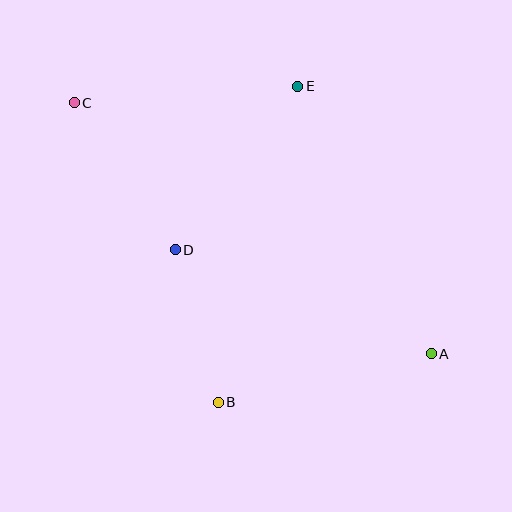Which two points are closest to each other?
Points B and D are closest to each other.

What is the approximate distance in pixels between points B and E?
The distance between B and E is approximately 326 pixels.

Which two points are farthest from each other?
Points A and C are farthest from each other.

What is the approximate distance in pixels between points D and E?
The distance between D and E is approximately 204 pixels.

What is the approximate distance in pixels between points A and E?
The distance between A and E is approximately 299 pixels.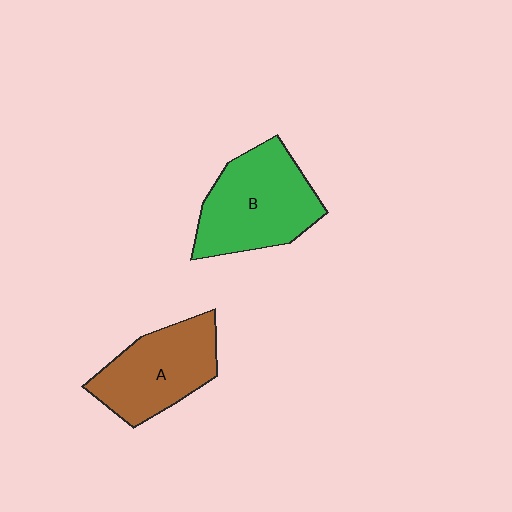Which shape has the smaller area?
Shape A (brown).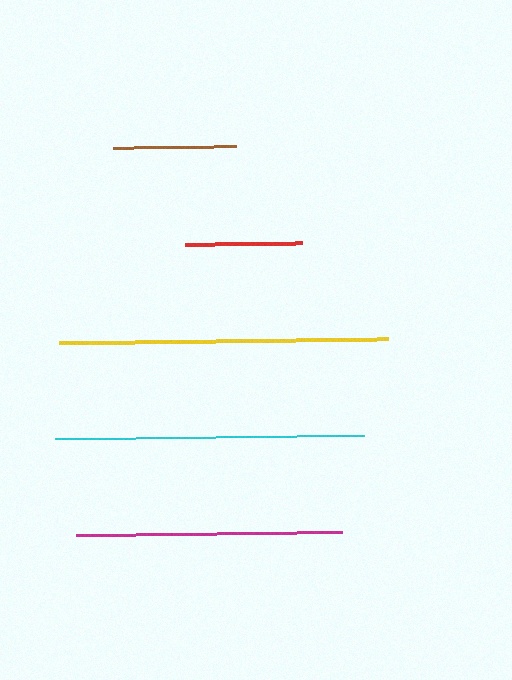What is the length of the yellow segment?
The yellow segment is approximately 329 pixels long.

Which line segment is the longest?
The yellow line is the longest at approximately 329 pixels.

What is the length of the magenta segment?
The magenta segment is approximately 266 pixels long.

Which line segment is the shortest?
The red line is the shortest at approximately 117 pixels.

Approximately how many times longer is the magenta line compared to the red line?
The magenta line is approximately 2.3 times the length of the red line.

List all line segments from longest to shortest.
From longest to shortest: yellow, cyan, magenta, brown, red.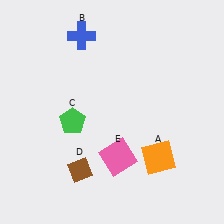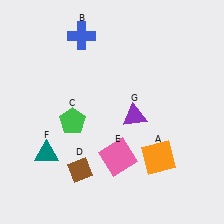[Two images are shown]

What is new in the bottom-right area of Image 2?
A purple triangle (G) was added in the bottom-right area of Image 2.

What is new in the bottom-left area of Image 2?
A teal triangle (F) was added in the bottom-left area of Image 2.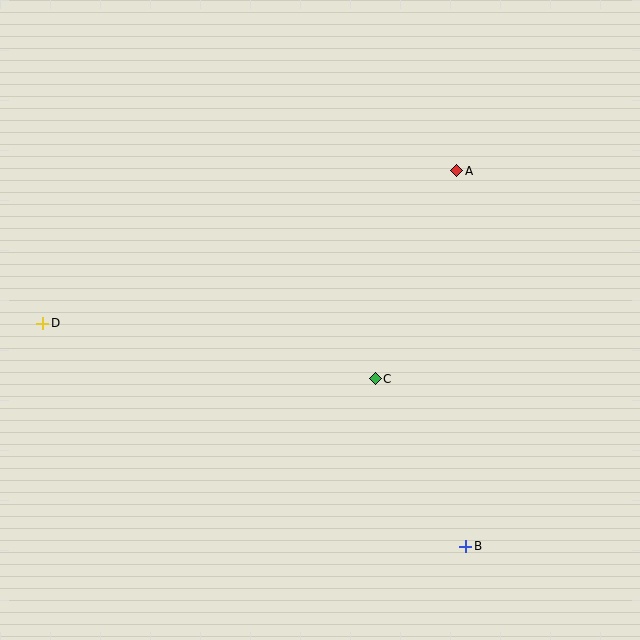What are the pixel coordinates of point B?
Point B is at (466, 546).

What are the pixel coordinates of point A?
Point A is at (457, 171).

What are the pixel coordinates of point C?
Point C is at (375, 379).